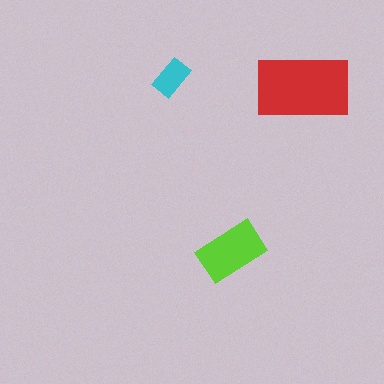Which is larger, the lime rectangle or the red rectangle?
The red one.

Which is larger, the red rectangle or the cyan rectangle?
The red one.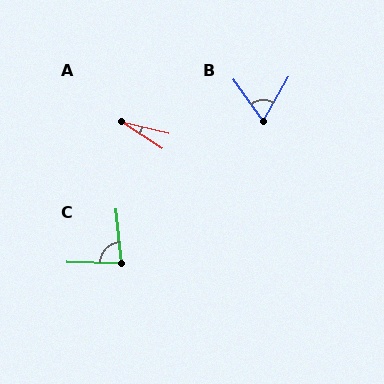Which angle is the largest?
C, at approximately 83 degrees.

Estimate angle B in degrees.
Approximately 66 degrees.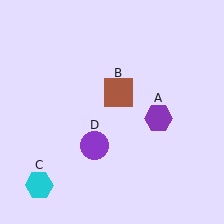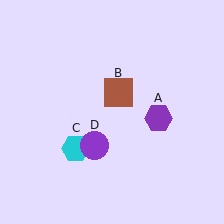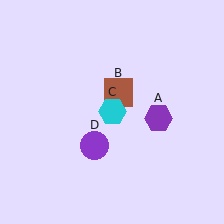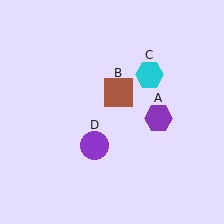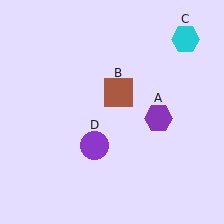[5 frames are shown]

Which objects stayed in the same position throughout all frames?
Purple hexagon (object A) and brown square (object B) and purple circle (object D) remained stationary.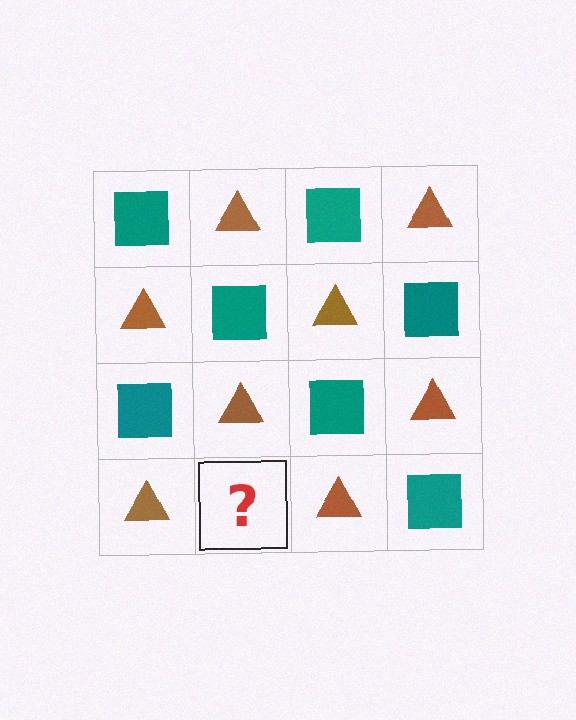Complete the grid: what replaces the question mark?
The question mark should be replaced with a teal square.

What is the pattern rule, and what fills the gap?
The rule is that it alternates teal square and brown triangle in a checkerboard pattern. The gap should be filled with a teal square.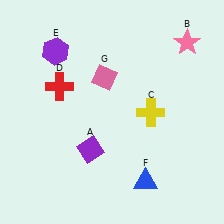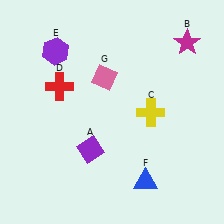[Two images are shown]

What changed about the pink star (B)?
In Image 1, B is pink. In Image 2, it changed to magenta.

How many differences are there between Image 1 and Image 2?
There is 1 difference between the two images.